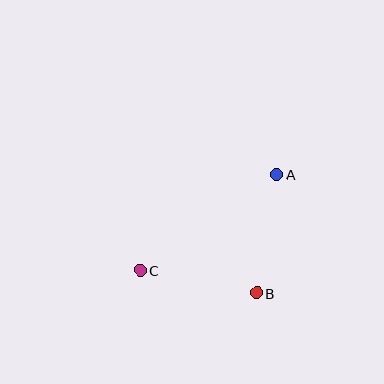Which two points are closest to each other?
Points B and C are closest to each other.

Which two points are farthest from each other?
Points A and C are farthest from each other.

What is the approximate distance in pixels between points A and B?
The distance between A and B is approximately 120 pixels.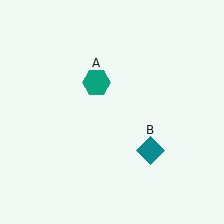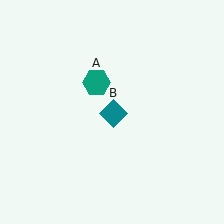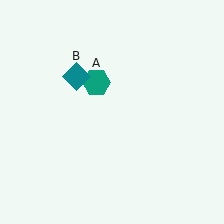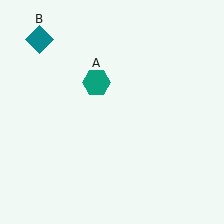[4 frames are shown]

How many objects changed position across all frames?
1 object changed position: teal diamond (object B).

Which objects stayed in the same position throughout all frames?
Teal hexagon (object A) remained stationary.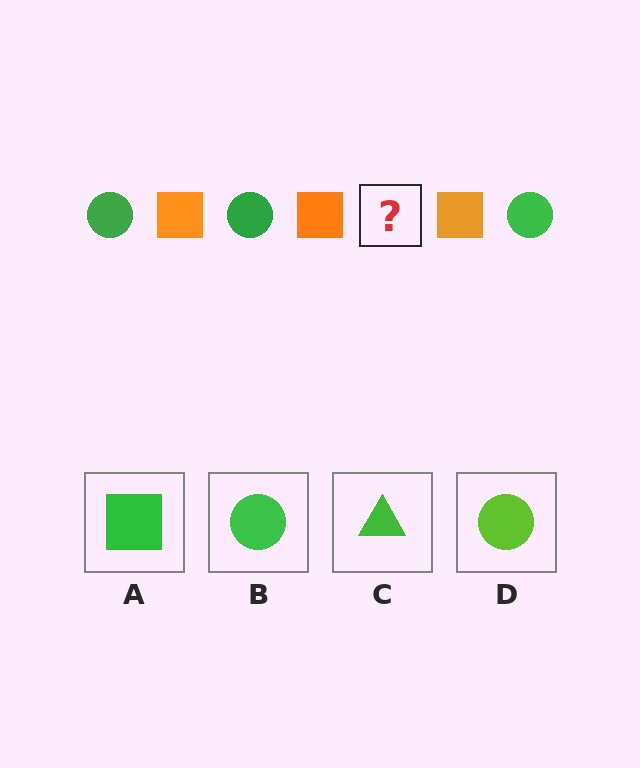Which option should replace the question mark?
Option B.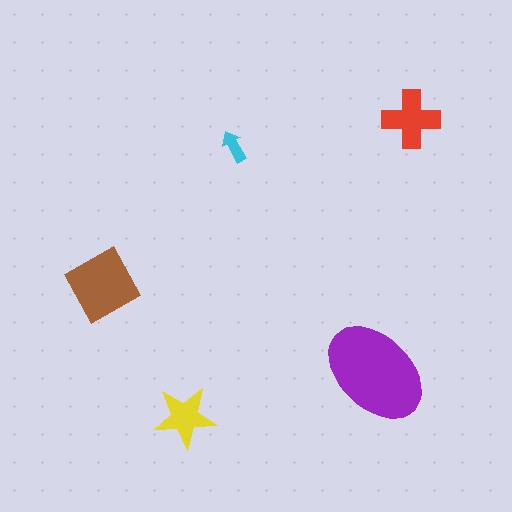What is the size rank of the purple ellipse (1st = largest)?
1st.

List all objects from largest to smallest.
The purple ellipse, the brown diamond, the red cross, the yellow star, the cyan arrow.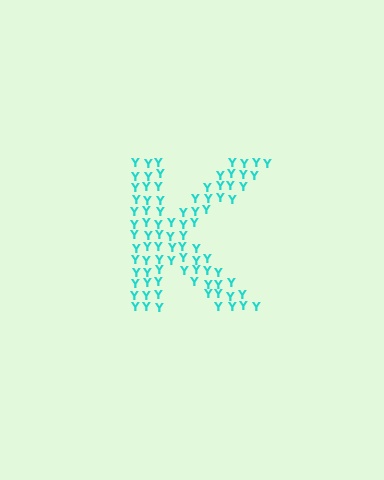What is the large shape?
The large shape is the letter K.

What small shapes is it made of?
It is made of small letter Y's.